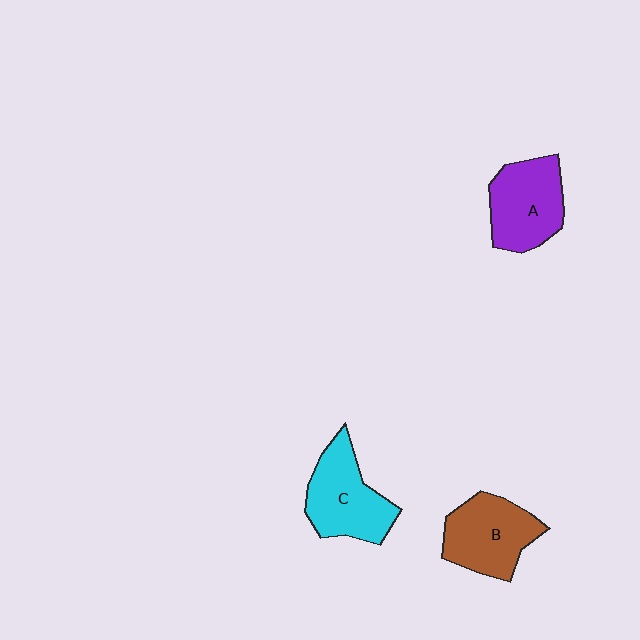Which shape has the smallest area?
Shape B (brown).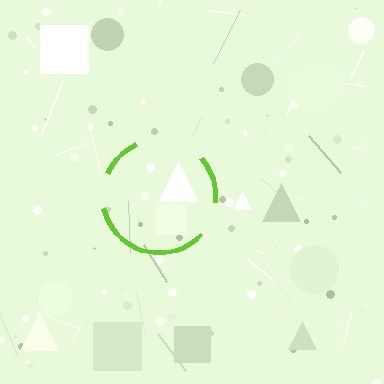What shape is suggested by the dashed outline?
The dashed outline suggests a circle.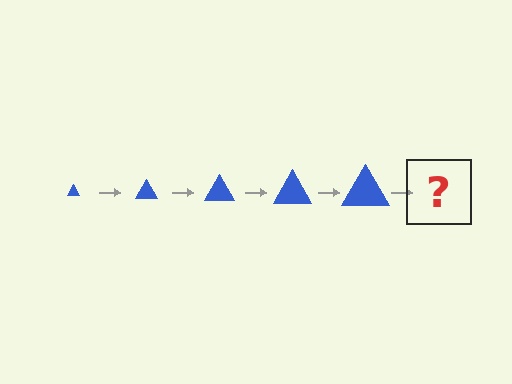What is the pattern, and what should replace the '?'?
The pattern is that the triangle gets progressively larger each step. The '?' should be a blue triangle, larger than the previous one.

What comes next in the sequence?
The next element should be a blue triangle, larger than the previous one.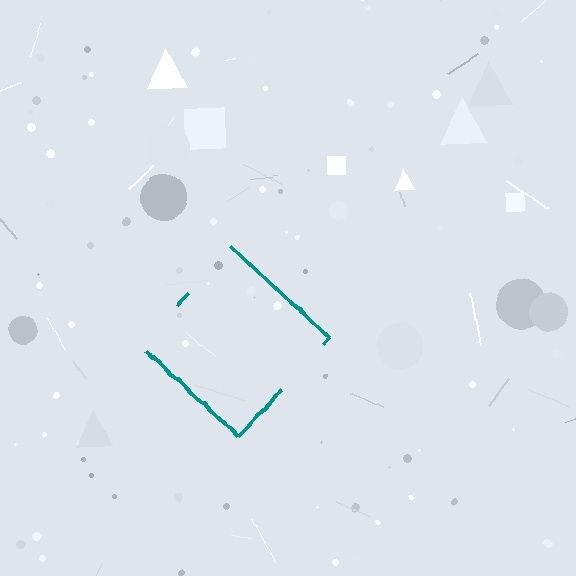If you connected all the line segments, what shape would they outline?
They would outline a diamond.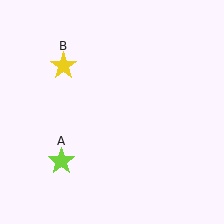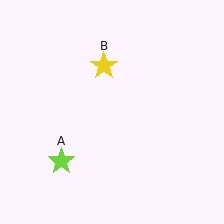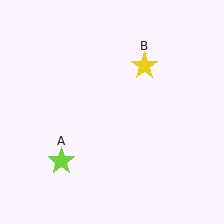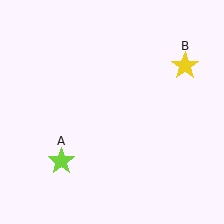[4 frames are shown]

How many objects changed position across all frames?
1 object changed position: yellow star (object B).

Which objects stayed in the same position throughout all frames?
Lime star (object A) remained stationary.